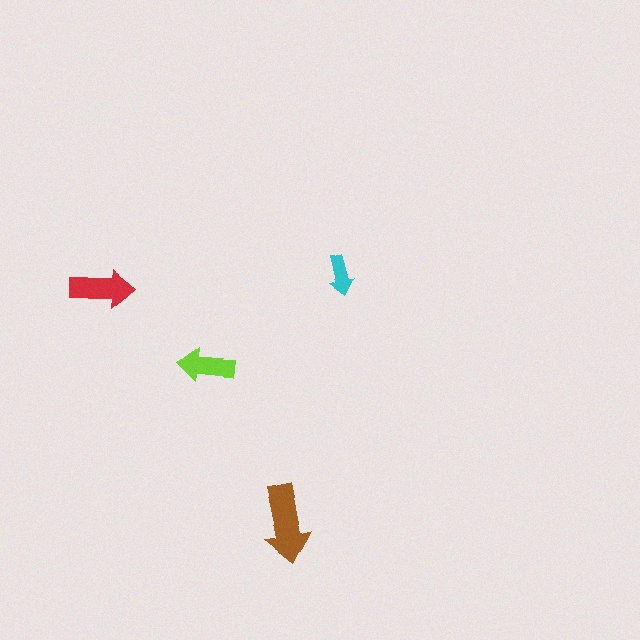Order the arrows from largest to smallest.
the brown one, the red one, the lime one, the cyan one.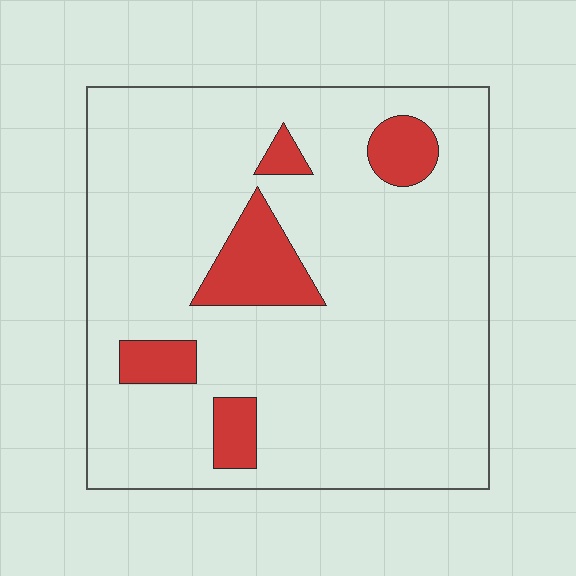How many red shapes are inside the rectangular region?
5.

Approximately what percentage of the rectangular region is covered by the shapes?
Approximately 15%.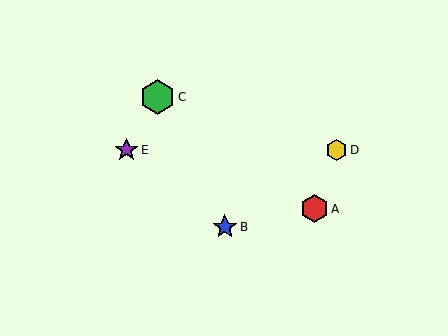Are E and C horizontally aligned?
No, E is at y≈150 and C is at y≈97.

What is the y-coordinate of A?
Object A is at y≈209.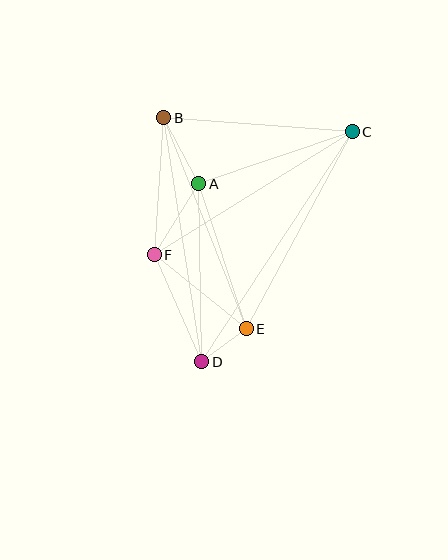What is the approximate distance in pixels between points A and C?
The distance between A and C is approximately 162 pixels.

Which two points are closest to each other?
Points D and E are closest to each other.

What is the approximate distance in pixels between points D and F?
The distance between D and F is approximately 117 pixels.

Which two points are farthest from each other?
Points C and D are farthest from each other.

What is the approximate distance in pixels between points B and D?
The distance between B and D is approximately 247 pixels.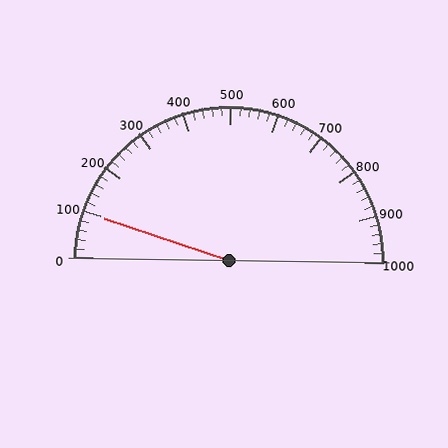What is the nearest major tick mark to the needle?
The nearest major tick mark is 100.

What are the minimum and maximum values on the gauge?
The gauge ranges from 0 to 1000.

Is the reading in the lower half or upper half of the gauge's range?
The reading is in the lower half of the range (0 to 1000).